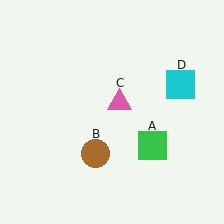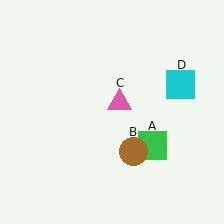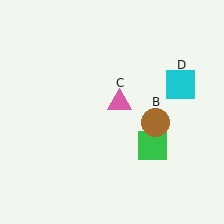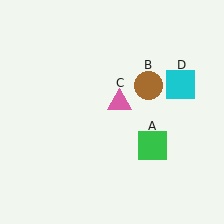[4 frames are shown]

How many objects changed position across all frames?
1 object changed position: brown circle (object B).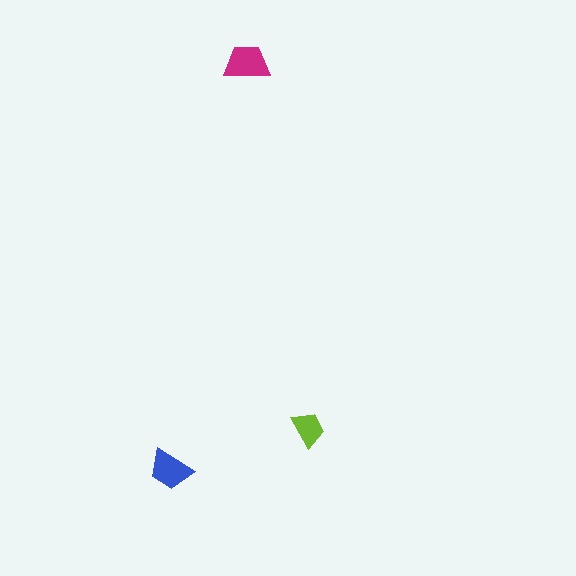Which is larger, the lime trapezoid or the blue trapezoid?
The blue one.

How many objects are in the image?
There are 3 objects in the image.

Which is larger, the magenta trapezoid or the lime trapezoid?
The magenta one.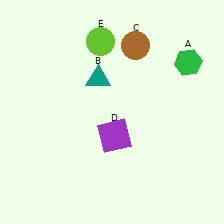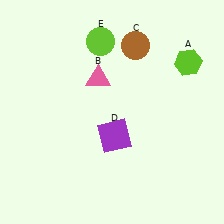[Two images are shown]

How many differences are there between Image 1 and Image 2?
There are 2 differences between the two images.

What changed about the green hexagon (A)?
In Image 1, A is green. In Image 2, it changed to lime.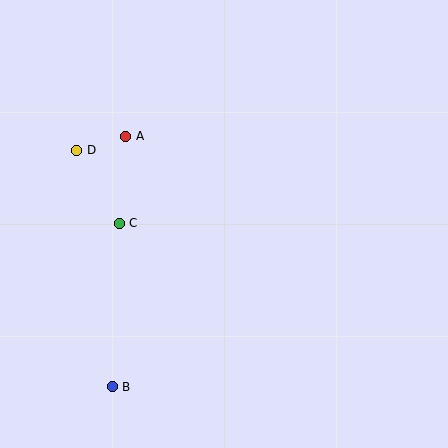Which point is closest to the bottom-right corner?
Point B is closest to the bottom-right corner.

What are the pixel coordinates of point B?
Point B is at (112, 387).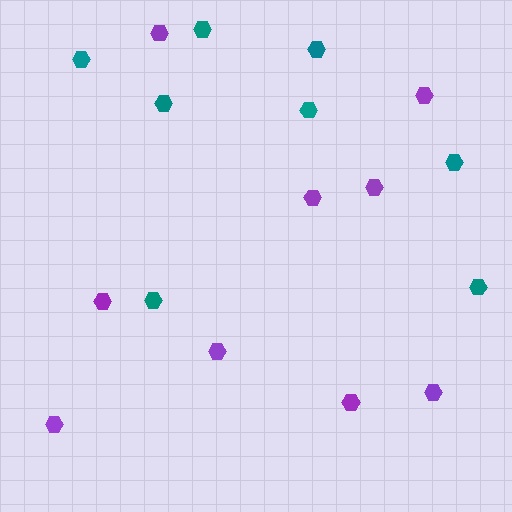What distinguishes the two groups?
There are 2 groups: one group of purple hexagons (9) and one group of teal hexagons (8).